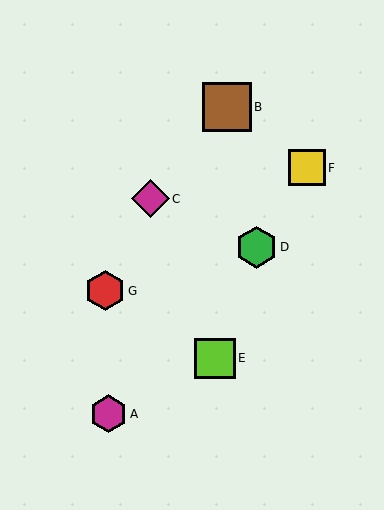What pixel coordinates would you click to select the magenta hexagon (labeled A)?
Click at (108, 414) to select the magenta hexagon A.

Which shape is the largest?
The brown square (labeled B) is the largest.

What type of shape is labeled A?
Shape A is a magenta hexagon.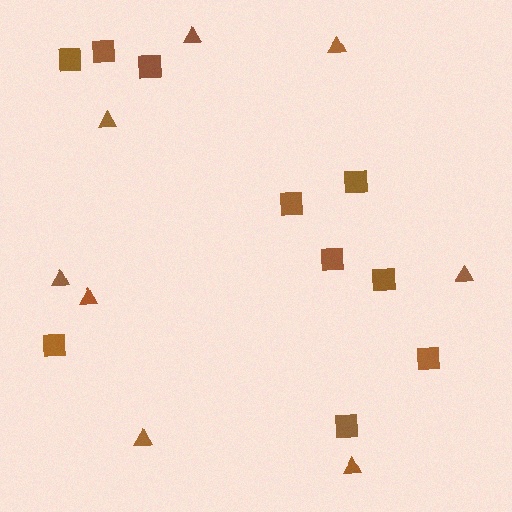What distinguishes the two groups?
There are 2 groups: one group of squares (10) and one group of triangles (8).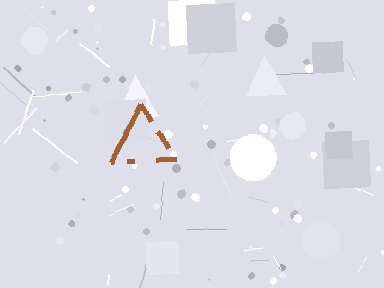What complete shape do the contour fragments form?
The contour fragments form a triangle.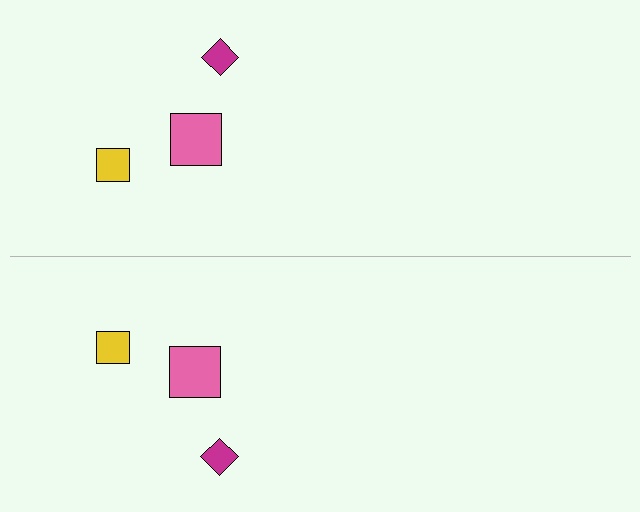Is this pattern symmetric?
Yes, this pattern has bilateral (reflection) symmetry.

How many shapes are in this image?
There are 6 shapes in this image.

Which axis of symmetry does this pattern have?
The pattern has a horizontal axis of symmetry running through the center of the image.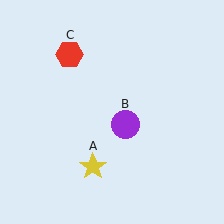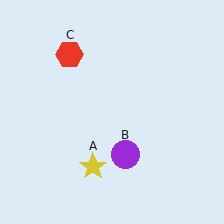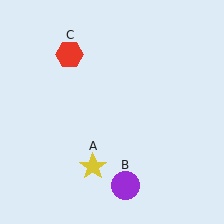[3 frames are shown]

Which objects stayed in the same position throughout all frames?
Yellow star (object A) and red hexagon (object C) remained stationary.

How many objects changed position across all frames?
1 object changed position: purple circle (object B).